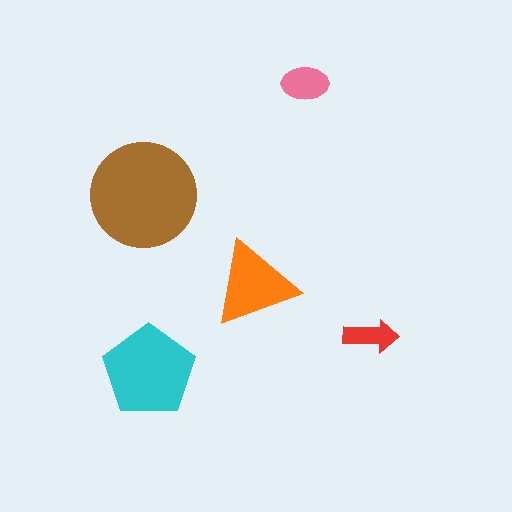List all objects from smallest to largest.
The red arrow, the pink ellipse, the orange triangle, the cyan pentagon, the brown circle.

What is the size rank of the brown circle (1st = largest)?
1st.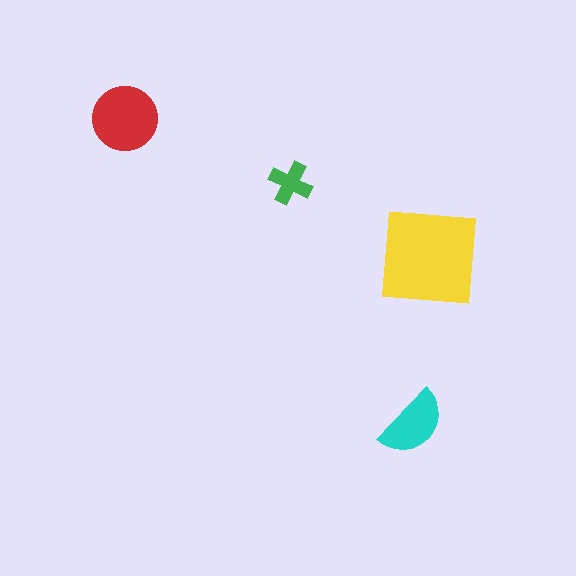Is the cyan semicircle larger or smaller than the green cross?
Larger.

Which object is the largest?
The yellow square.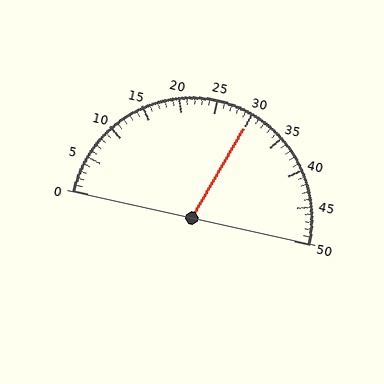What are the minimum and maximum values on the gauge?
The gauge ranges from 0 to 50.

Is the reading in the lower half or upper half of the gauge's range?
The reading is in the upper half of the range (0 to 50).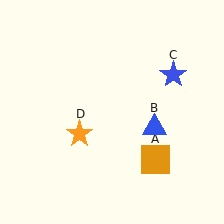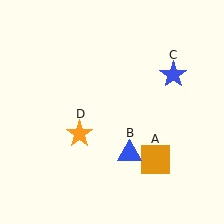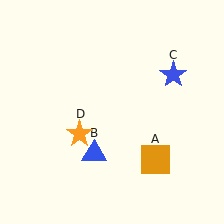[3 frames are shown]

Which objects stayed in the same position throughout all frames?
Orange square (object A) and blue star (object C) and orange star (object D) remained stationary.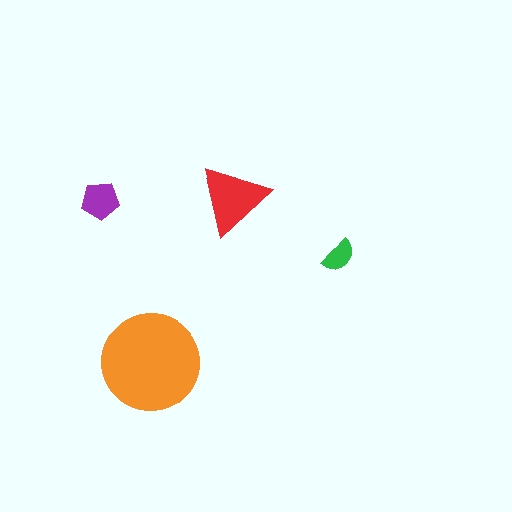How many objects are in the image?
There are 4 objects in the image.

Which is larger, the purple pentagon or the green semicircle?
The purple pentagon.